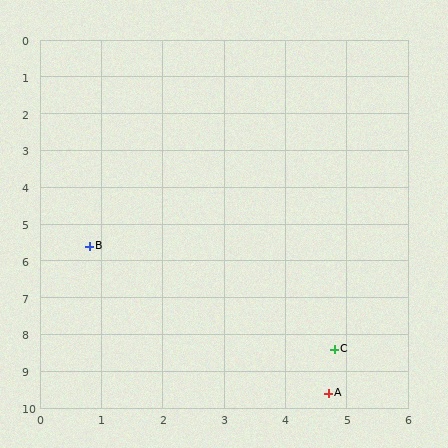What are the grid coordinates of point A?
Point A is at approximately (4.7, 9.6).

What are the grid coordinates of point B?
Point B is at approximately (0.8, 5.6).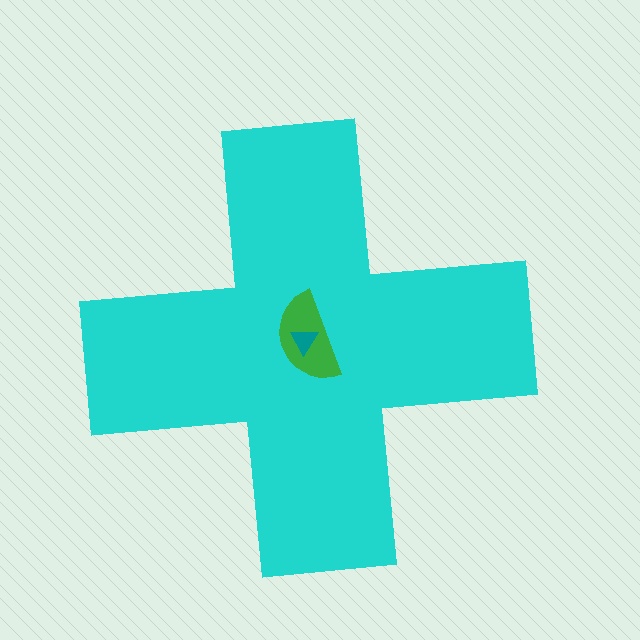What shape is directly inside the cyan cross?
The green semicircle.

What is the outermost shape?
The cyan cross.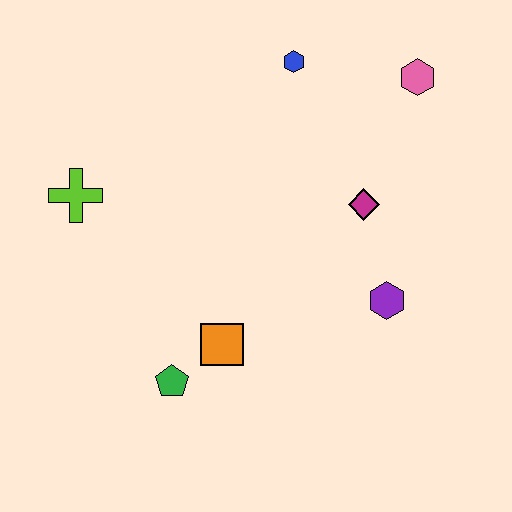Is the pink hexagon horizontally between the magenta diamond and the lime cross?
No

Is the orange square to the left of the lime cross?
No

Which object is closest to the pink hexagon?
The blue hexagon is closest to the pink hexagon.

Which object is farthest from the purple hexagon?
The lime cross is farthest from the purple hexagon.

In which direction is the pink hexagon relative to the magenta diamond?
The pink hexagon is above the magenta diamond.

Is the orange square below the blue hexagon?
Yes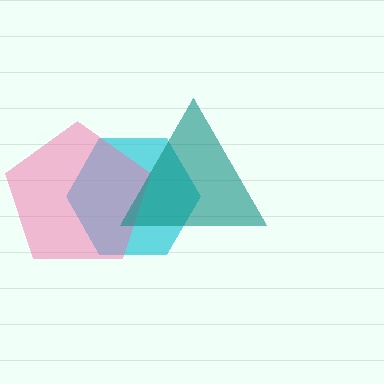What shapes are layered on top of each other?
The layered shapes are: a cyan hexagon, a pink pentagon, a teal triangle.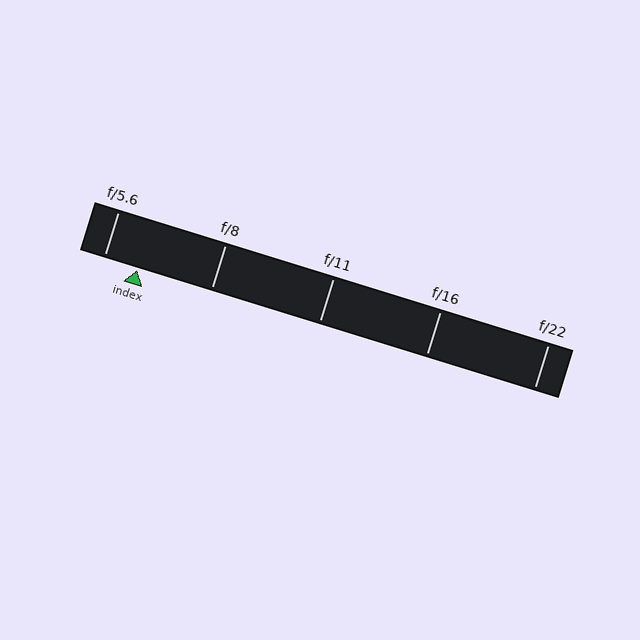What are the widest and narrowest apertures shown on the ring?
The widest aperture shown is f/5.6 and the narrowest is f/22.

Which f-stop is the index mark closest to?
The index mark is closest to f/5.6.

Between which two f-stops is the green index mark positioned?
The index mark is between f/5.6 and f/8.